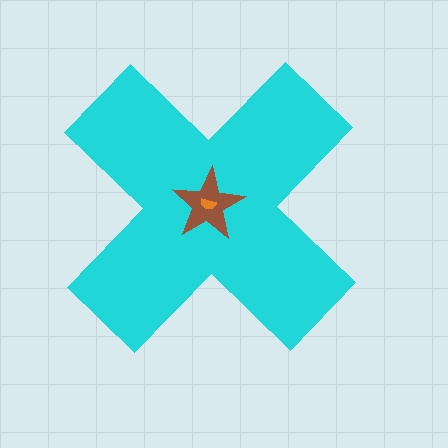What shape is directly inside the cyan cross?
The brown star.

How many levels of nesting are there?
3.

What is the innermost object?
The orange semicircle.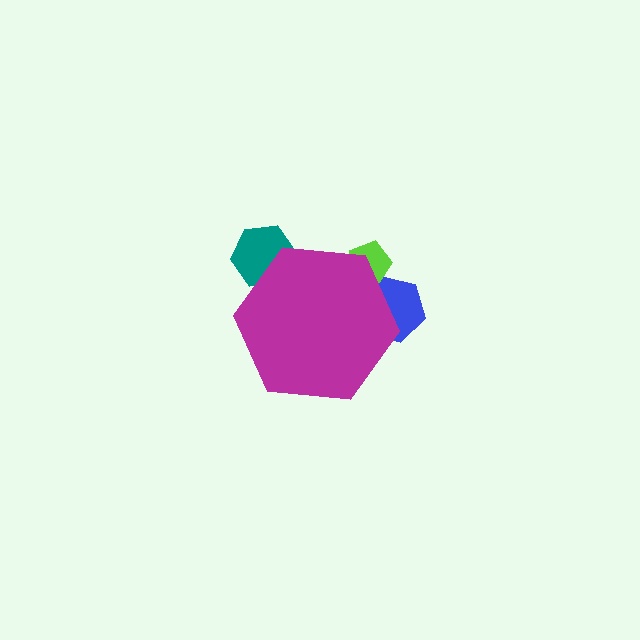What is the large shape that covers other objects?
A magenta hexagon.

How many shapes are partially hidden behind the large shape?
3 shapes are partially hidden.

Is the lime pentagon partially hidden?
Yes, the lime pentagon is partially hidden behind the magenta hexagon.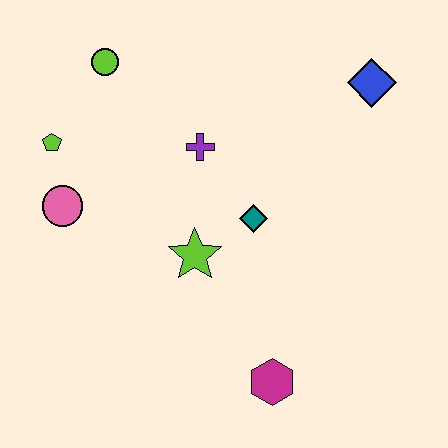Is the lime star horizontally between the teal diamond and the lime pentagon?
Yes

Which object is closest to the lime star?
The teal diamond is closest to the lime star.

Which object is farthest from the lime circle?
The magenta hexagon is farthest from the lime circle.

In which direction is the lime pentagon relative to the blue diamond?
The lime pentagon is to the left of the blue diamond.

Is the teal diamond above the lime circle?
No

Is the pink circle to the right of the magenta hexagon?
No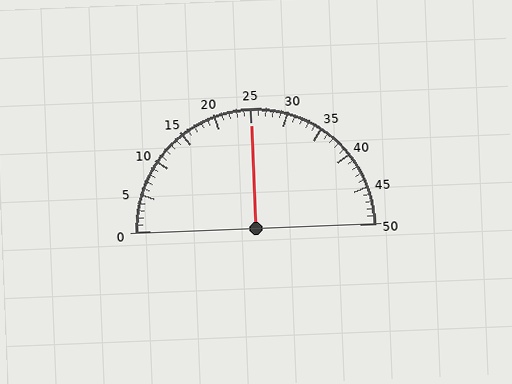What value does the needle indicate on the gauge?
The needle indicates approximately 25.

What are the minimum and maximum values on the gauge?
The gauge ranges from 0 to 50.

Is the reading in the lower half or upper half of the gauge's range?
The reading is in the upper half of the range (0 to 50).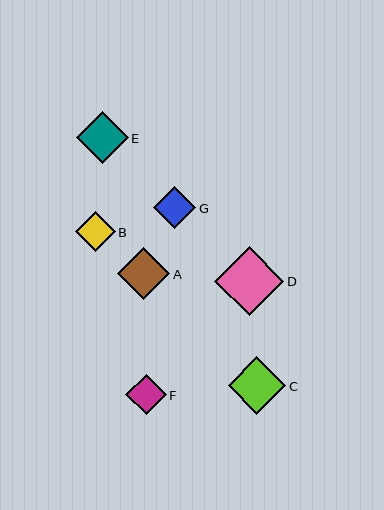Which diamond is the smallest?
Diamond B is the smallest with a size of approximately 40 pixels.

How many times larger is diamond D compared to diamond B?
Diamond D is approximately 1.7 times the size of diamond B.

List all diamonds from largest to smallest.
From largest to smallest: D, C, A, E, G, F, B.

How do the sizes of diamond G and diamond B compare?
Diamond G and diamond B are approximately the same size.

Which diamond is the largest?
Diamond D is the largest with a size of approximately 69 pixels.